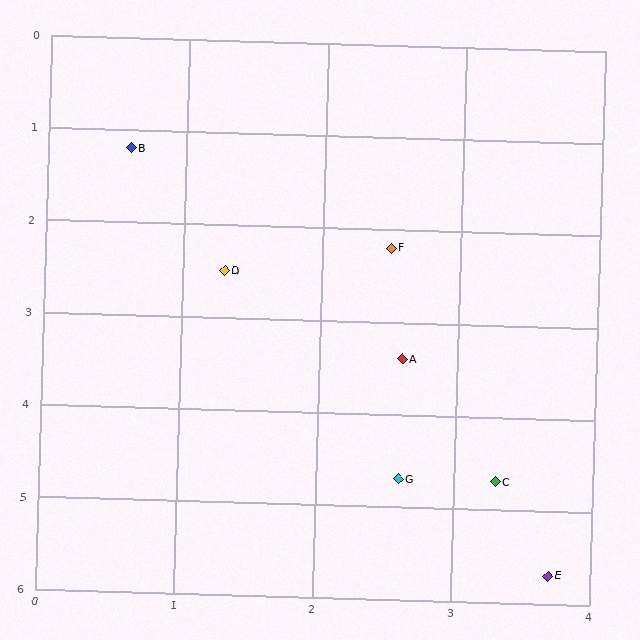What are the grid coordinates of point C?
Point C is at approximately (3.3, 4.7).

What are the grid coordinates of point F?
Point F is at approximately (2.5, 2.2).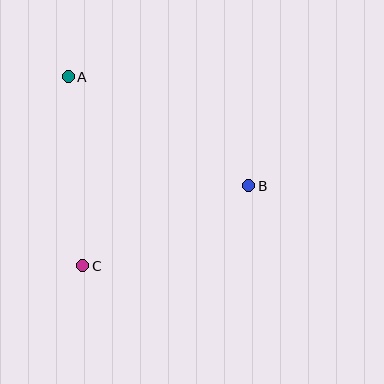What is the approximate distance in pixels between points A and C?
The distance between A and C is approximately 189 pixels.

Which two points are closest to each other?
Points B and C are closest to each other.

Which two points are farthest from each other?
Points A and B are farthest from each other.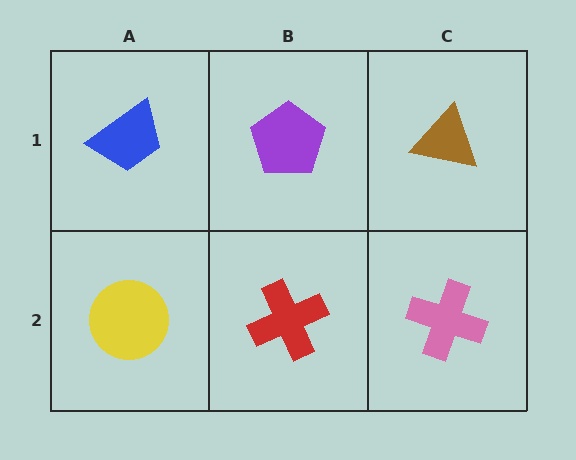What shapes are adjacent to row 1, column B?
A red cross (row 2, column B), a blue trapezoid (row 1, column A), a brown triangle (row 1, column C).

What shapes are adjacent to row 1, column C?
A pink cross (row 2, column C), a purple pentagon (row 1, column B).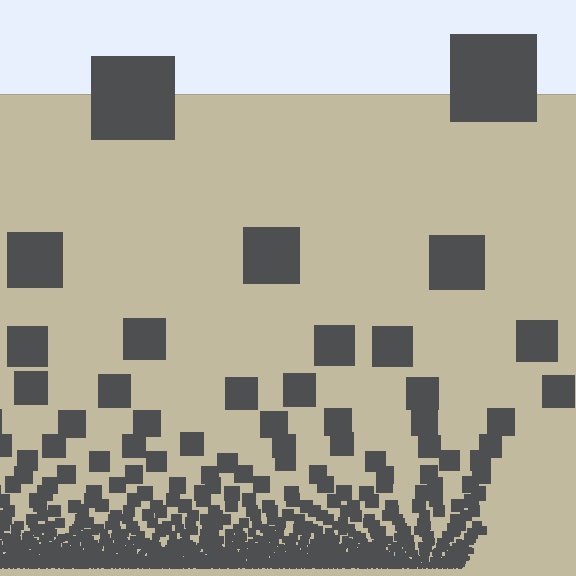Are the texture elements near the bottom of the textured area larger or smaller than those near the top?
Smaller. The gradient is inverted — elements near the bottom are smaller and denser.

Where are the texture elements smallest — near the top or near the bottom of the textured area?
Near the bottom.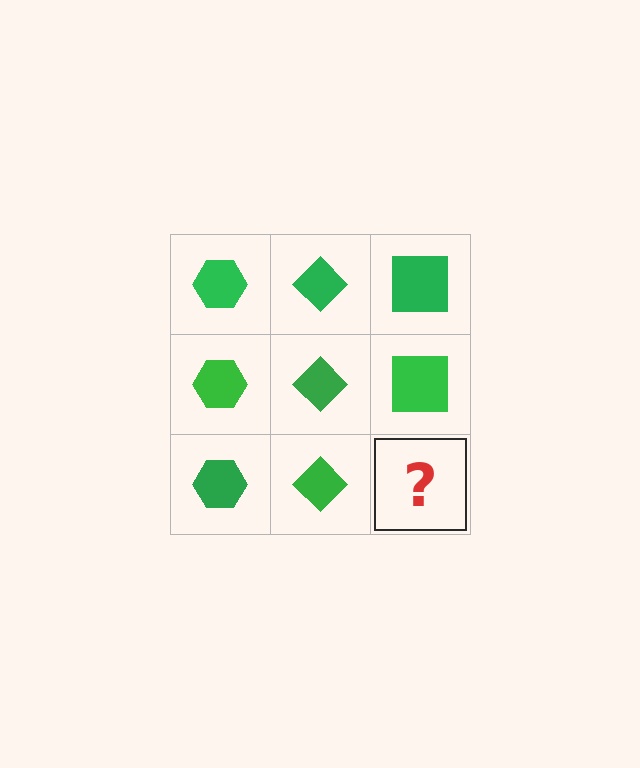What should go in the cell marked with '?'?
The missing cell should contain a green square.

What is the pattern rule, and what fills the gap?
The rule is that each column has a consistent shape. The gap should be filled with a green square.